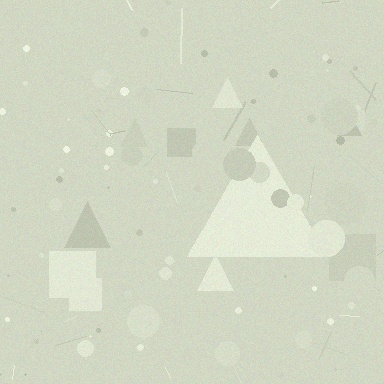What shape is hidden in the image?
A triangle is hidden in the image.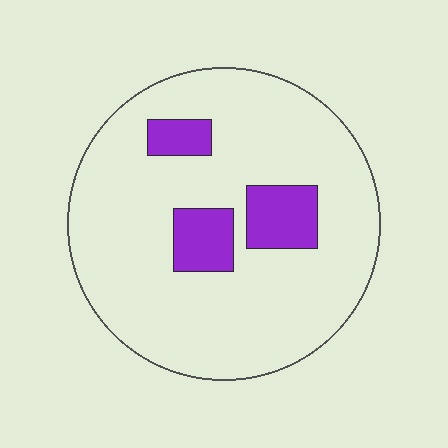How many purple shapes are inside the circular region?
3.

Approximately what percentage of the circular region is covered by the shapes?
Approximately 15%.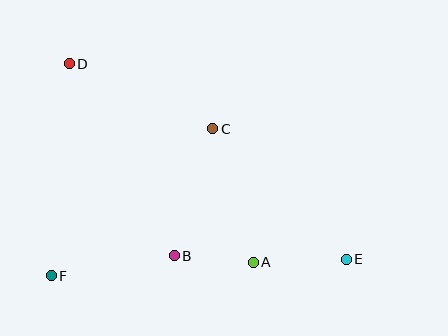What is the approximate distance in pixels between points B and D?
The distance between B and D is approximately 219 pixels.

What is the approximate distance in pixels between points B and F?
The distance between B and F is approximately 125 pixels.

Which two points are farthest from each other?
Points D and E are farthest from each other.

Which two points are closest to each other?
Points A and B are closest to each other.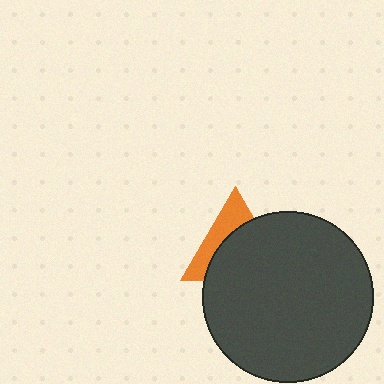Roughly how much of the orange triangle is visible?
A small part of it is visible (roughly 38%).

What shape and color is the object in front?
The object in front is a dark gray circle.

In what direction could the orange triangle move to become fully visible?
The orange triangle could move up. That would shift it out from behind the dark gray circle entirely.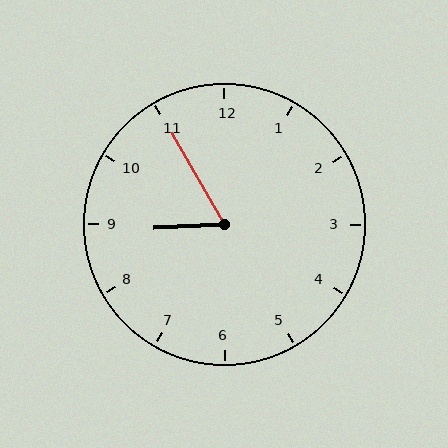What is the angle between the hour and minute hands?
Approximately 62 degrees.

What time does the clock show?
8:55.